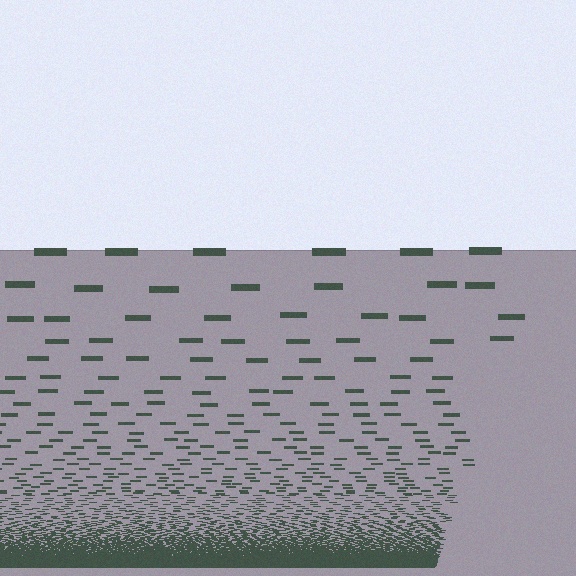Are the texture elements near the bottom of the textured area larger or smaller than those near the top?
Smaller. The gradient is inverted — elements near the bottom are smaller and denser.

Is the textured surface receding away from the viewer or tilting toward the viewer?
The surface appears to tilt toward the viewer. Texture elements get larger and sparser toward the top.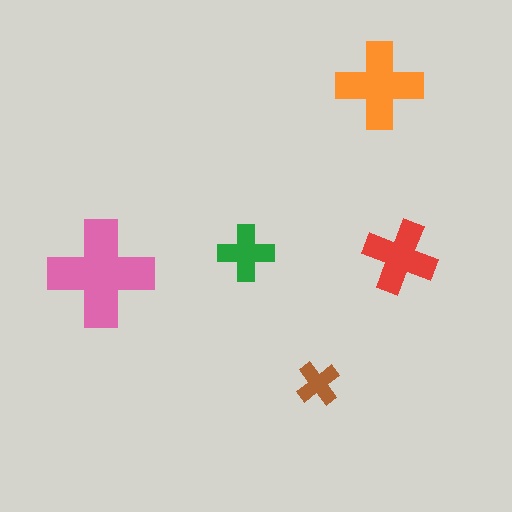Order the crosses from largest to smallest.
the pink one, the orange one, the red one, the green one, the brown one.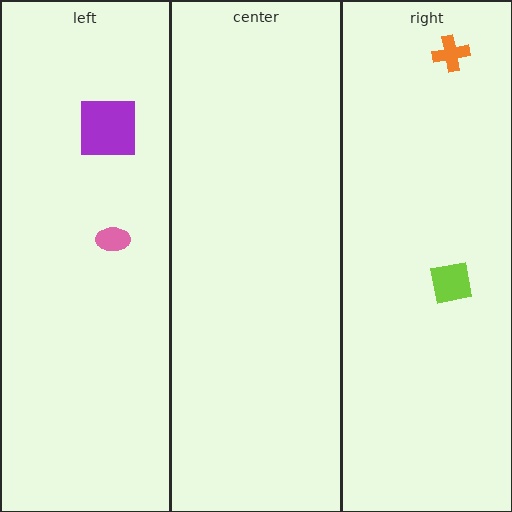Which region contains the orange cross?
The right region.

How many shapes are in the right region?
2.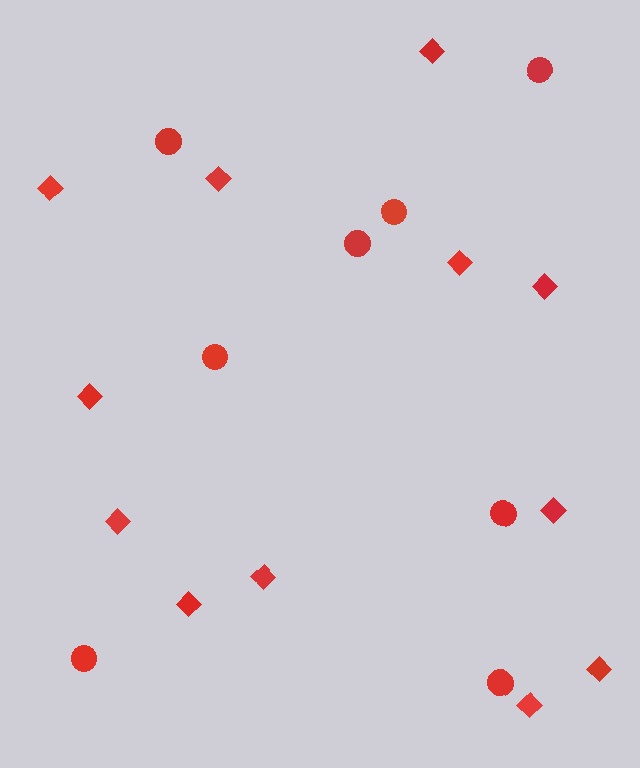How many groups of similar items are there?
There are 2 groups: one group of diamonds (12) and one group of circles (8).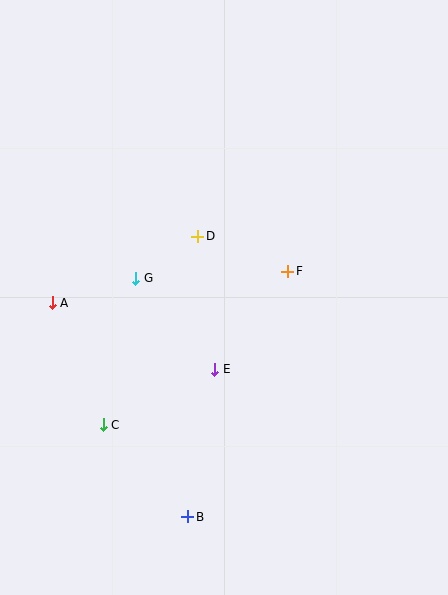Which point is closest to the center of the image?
Point D at (198, 236) is closest to the center.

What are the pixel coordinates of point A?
Point A is at (52, 303).